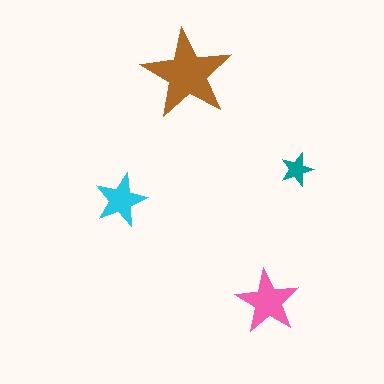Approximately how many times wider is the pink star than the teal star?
About 2 times wider.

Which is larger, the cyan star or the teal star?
The cyan one.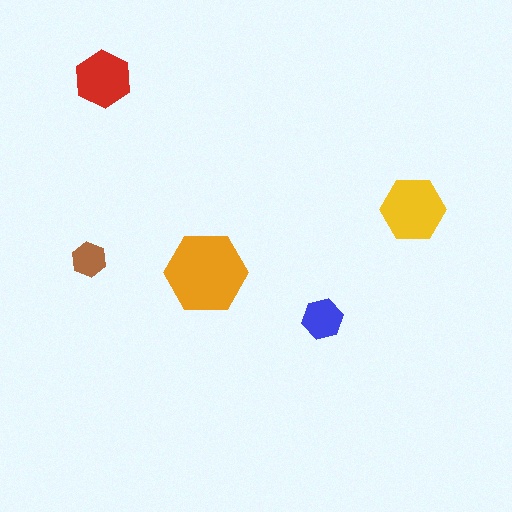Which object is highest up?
The red hexagon is topmost.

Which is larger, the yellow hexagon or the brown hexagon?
The yellow one.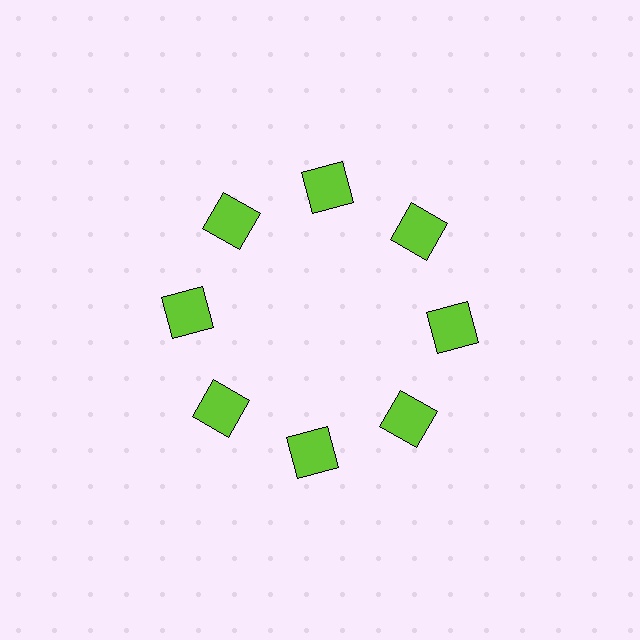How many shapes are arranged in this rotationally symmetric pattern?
There are 8 shapes, arranged in 8 groups of 1.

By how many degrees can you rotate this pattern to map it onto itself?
The pattern maps onto itself every 45 degrees of rotation.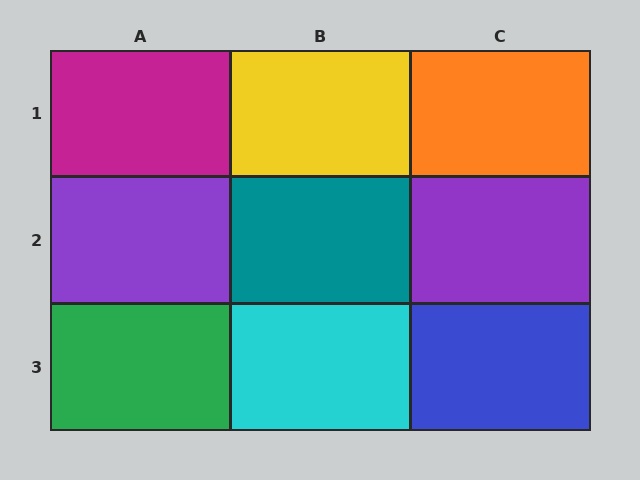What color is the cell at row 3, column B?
Cyan.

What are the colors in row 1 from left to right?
Magenta, yellow, orange.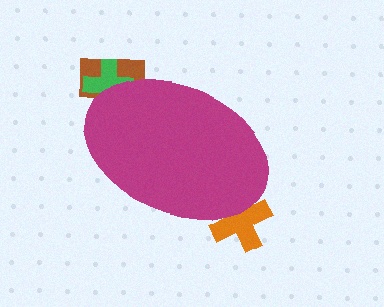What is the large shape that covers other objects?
A magenta ellipse.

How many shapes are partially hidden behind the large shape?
3 shapes are partially hidden.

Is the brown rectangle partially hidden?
Yes, the brown rectangle is partially hidden behind the magenta ellipse.